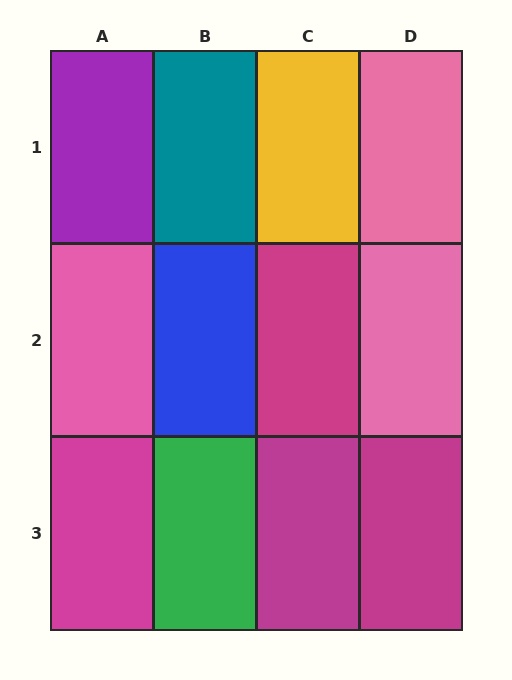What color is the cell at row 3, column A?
Magenta.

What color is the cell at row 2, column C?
Magenta.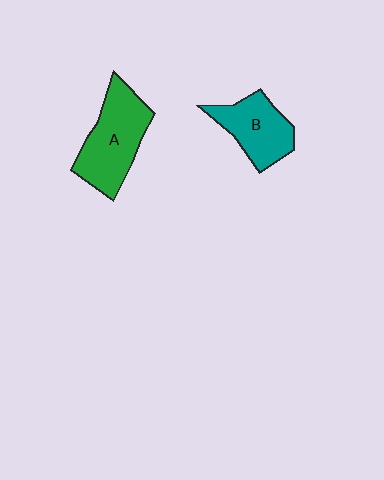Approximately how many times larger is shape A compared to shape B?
Approximately 1.3 times.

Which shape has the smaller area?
Shape B (teal).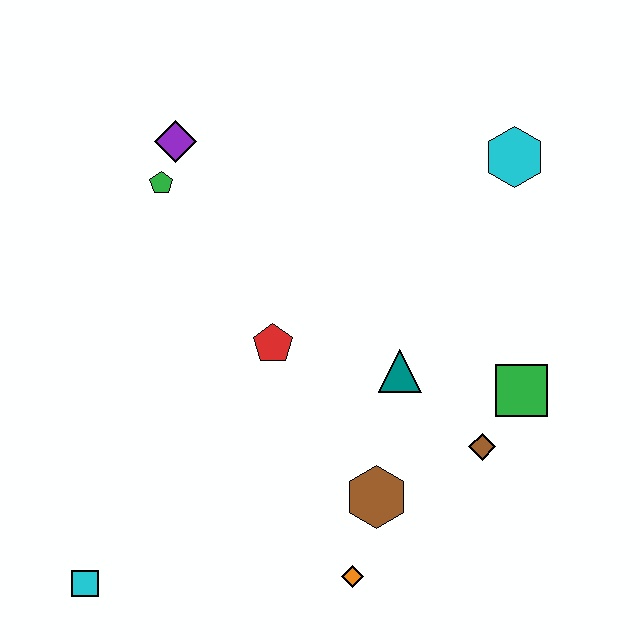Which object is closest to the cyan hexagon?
The green square is closest to the cyan hexagon.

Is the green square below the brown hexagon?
No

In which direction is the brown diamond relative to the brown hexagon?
The brown diamond is to the right of the brown hexagon.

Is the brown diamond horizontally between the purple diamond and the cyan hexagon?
Yes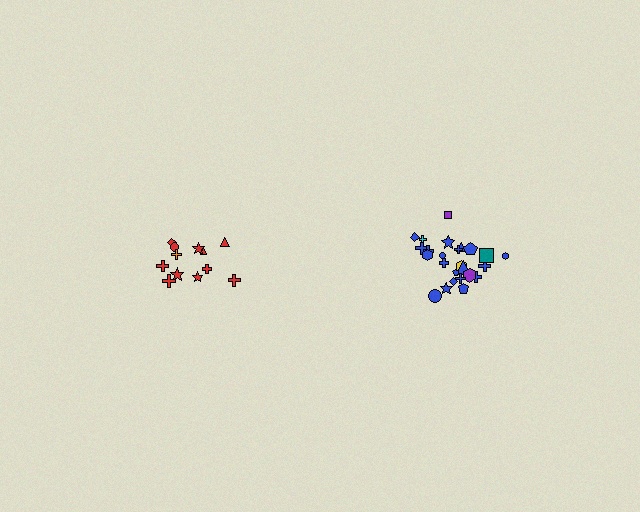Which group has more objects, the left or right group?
The right group.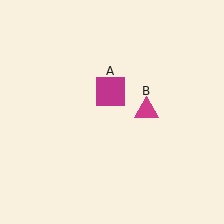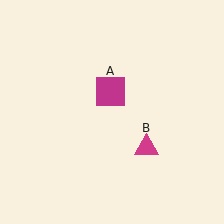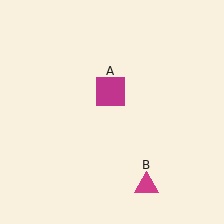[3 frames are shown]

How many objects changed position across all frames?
1 object changed position: magenta triangle (object B).